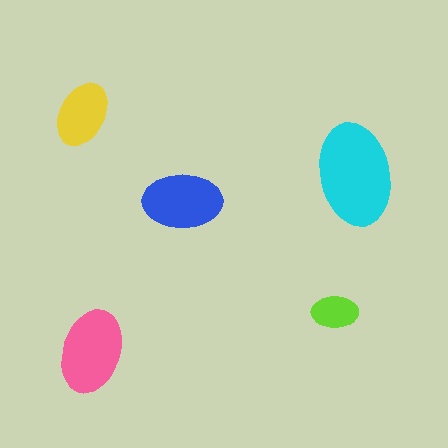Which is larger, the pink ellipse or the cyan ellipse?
The cyan one.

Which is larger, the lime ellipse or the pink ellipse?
The pink one.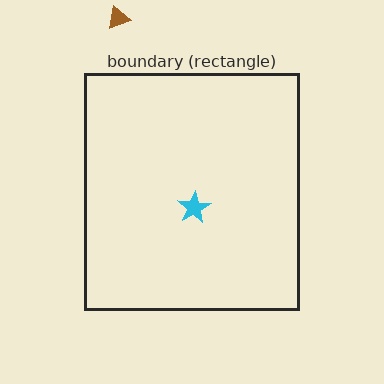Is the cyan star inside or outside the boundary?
Inside.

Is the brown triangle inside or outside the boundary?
Outside.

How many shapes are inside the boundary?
1 inside, 1 outside.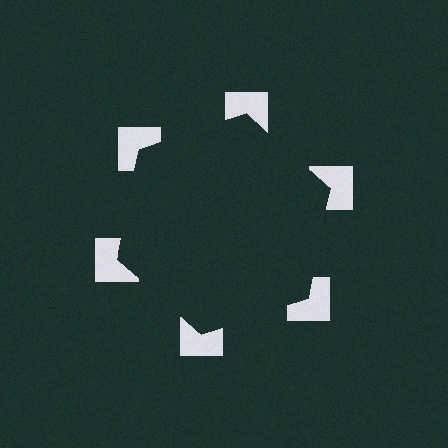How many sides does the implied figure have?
6 sides.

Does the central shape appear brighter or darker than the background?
It typically appears slightly darker than the background, even though no actual brightness change is drawn.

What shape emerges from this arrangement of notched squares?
An illusory hexagon — its edges are inferred from the aligned wedge cuts in the notched squares, not physically drawn.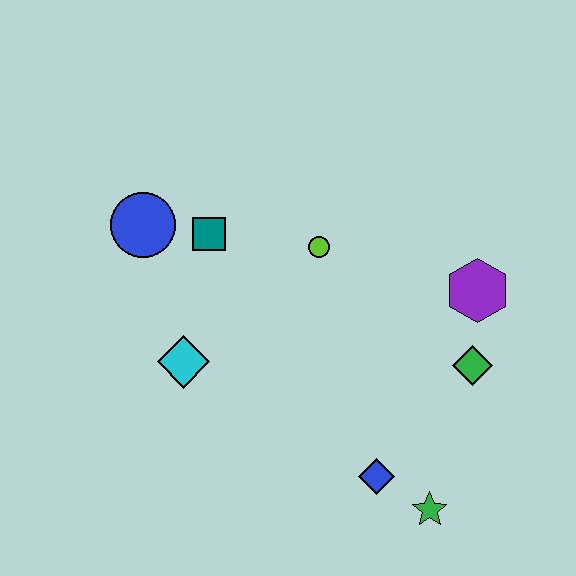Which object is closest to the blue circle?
The teal square is closest to the blue circle.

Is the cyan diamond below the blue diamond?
No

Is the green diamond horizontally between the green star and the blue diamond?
No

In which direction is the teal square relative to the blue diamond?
The teal square is above the blue diamond.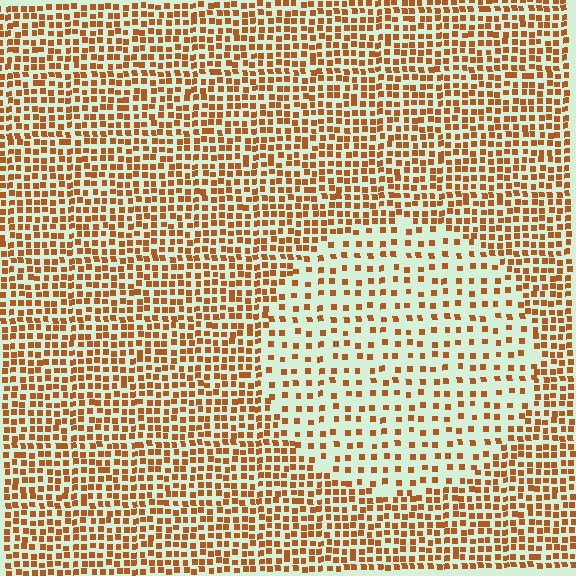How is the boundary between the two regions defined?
The boundary is defined by a change in element density (approximately 2.2x ratio). All elements are the same color, size, and shape.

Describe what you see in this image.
The image contains small brown elements arranged at two different densities. A circle-shaped region is visible where the elements are less densely packed than the surrounding area.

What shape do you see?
I see a circle.